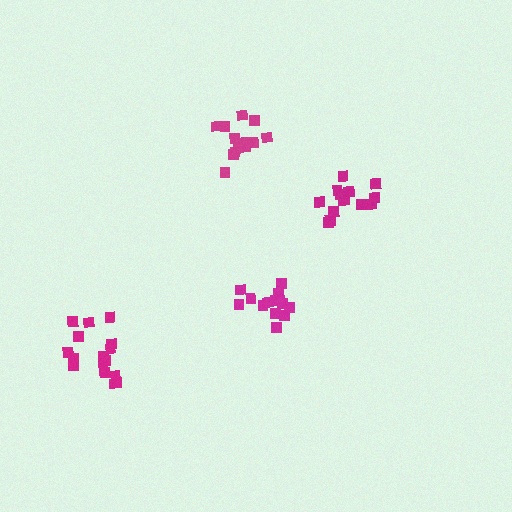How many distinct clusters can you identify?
There are 4 distinct clusters.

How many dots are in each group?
Group 1: 14 dots, Group 2: 16 dots, Group 3: 13 dots, Group 4: 14 dots (57 total).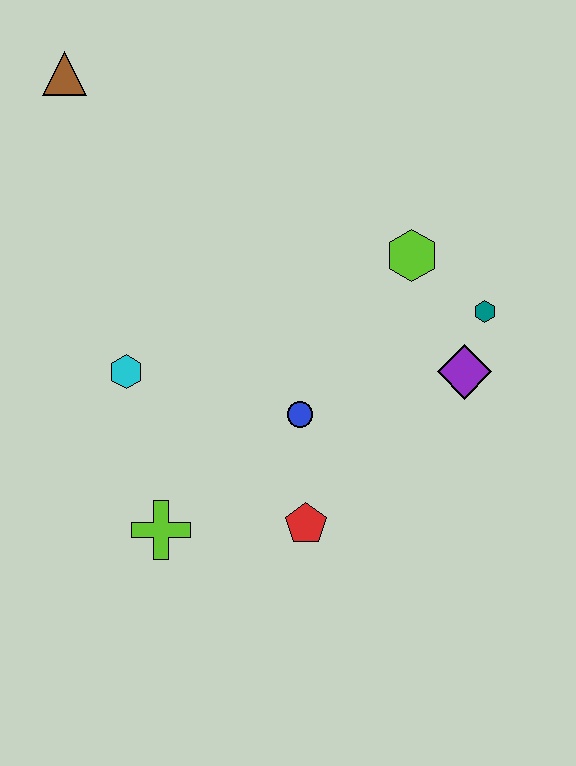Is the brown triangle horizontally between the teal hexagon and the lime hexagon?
No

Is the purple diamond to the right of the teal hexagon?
No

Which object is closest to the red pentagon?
The blue circle is closest to the red pentagon.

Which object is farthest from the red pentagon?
The brown triangle is farthest from the red pentagon.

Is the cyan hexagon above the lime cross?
Yes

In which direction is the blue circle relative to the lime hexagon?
The blue circle is below the lime hexagon.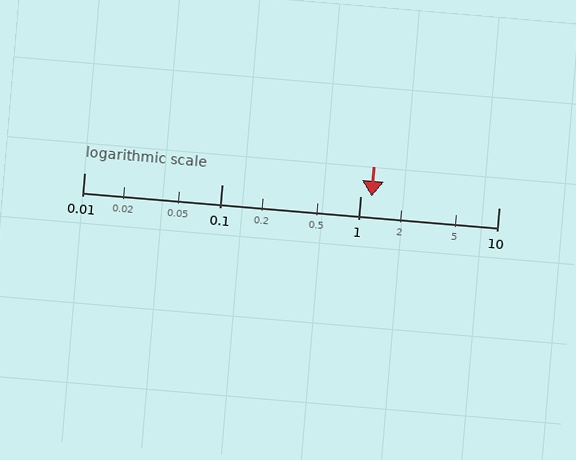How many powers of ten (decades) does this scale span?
The scale spans 3 decades, from 0.01 to 10.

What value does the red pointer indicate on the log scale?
The pointer indicates approximately 1.2.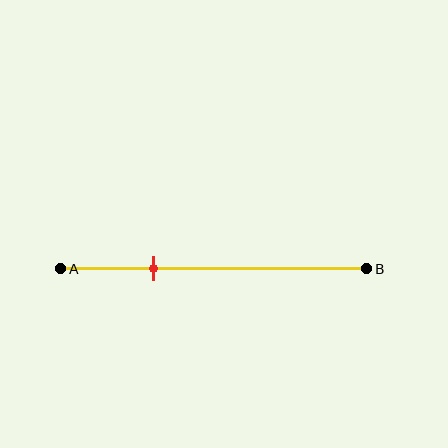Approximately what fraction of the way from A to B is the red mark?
The red mark is approximately 30% of the way from A to B.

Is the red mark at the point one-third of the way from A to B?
No, the mark is at about 30% from A, not at the 33% one-third point.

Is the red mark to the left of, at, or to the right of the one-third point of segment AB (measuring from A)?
The red mark is to the left of the one-third point of segment AB.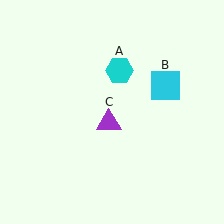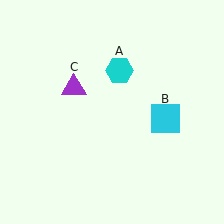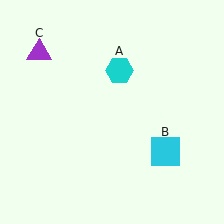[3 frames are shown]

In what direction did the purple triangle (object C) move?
The purple triangle (object C) moved up and to the left.